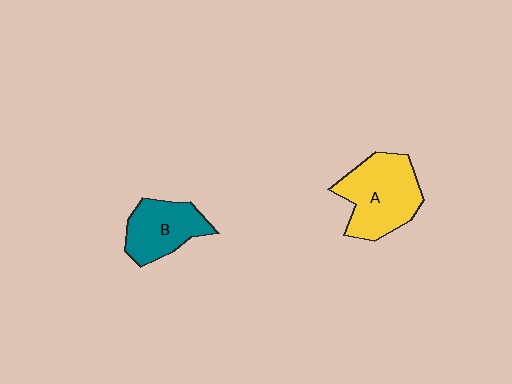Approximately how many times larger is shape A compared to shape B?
Approximately 1.4 times.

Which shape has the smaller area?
Shape B (teal).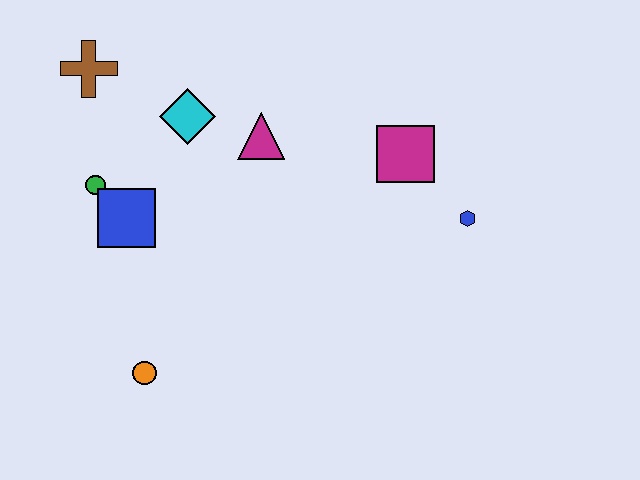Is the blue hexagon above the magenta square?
No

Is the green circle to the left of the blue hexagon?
Yes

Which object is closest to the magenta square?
The blue hexagon is closest to the magenta square.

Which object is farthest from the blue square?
The blue hexagon is farthest from the blue square.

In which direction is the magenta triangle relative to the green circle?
The magenta triangle is to the right of the green circle.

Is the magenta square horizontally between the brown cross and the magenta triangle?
No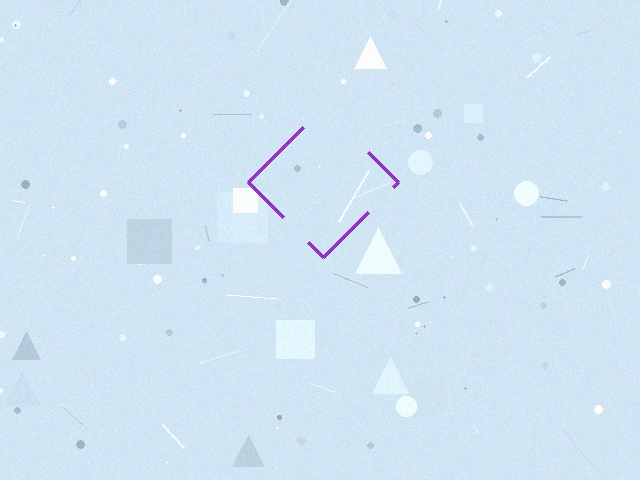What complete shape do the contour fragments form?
The contour fragments form a diamond.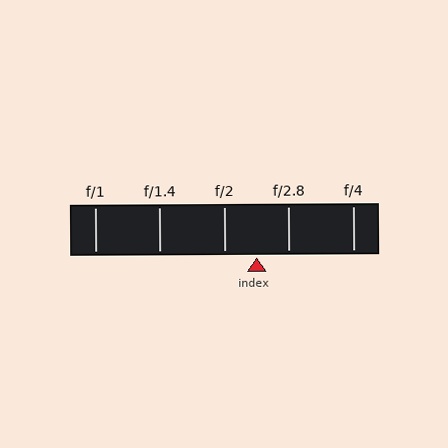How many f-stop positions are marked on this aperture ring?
There are 5 f-stop positions marked.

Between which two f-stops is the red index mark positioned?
The index mark is between f/2 and f/2.8.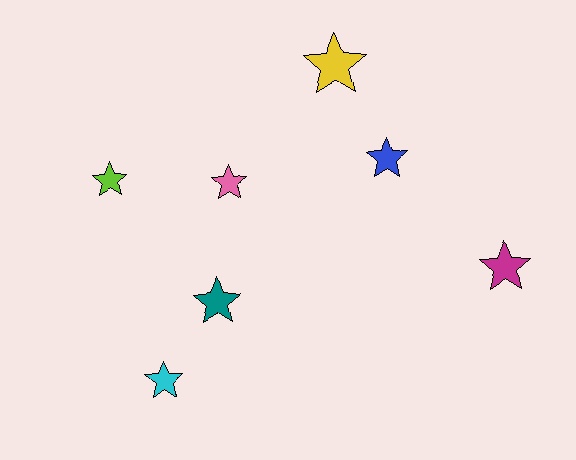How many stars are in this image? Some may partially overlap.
There are 7 stars.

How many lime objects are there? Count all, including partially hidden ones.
There is 1 lime object.